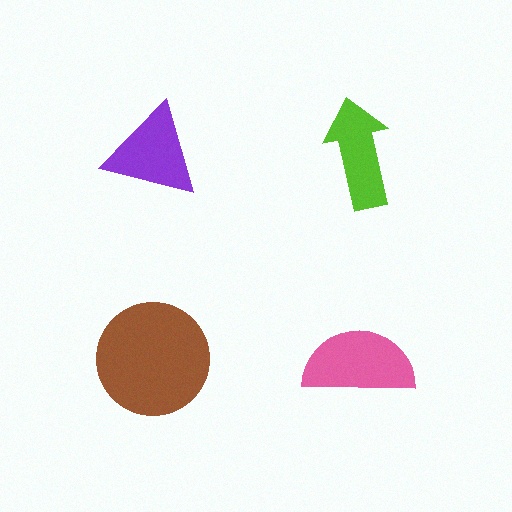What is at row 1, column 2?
A lime arrow.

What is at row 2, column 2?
A pink semicircle.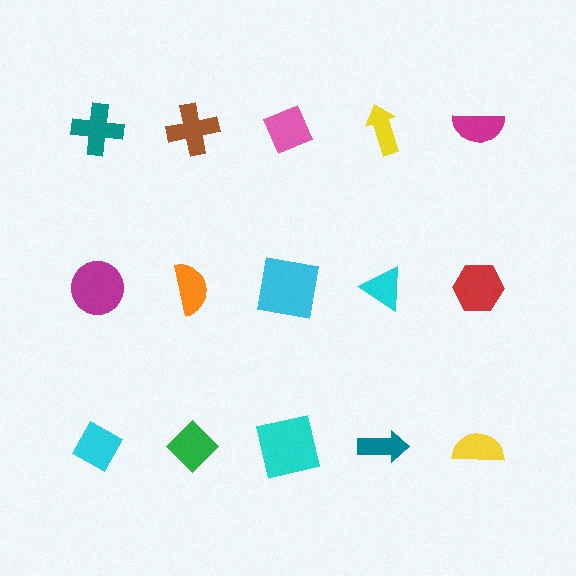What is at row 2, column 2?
An orange semicircle.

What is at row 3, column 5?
A yellow semicircle.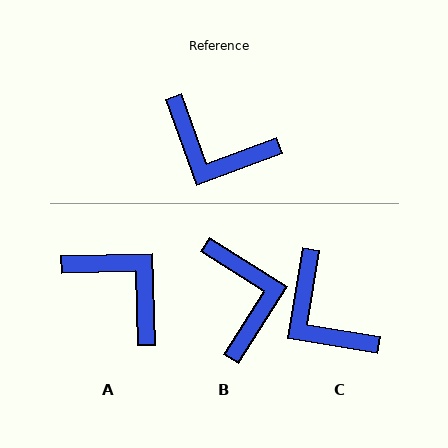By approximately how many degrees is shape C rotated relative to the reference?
Approximately 29 degrees clockwise.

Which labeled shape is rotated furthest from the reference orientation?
A, about 162 degrees away.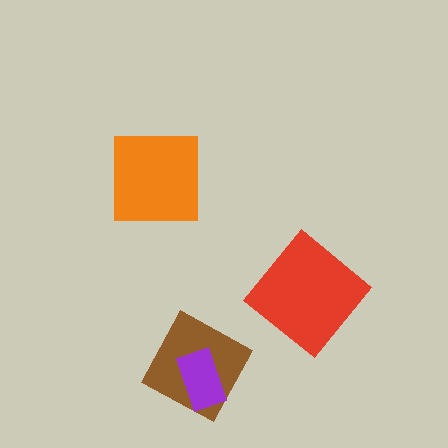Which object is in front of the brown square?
The purple rectangle is in front of the brown square.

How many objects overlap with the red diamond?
0 objects overlap with the red diamond.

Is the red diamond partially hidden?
No, no other shape covers it.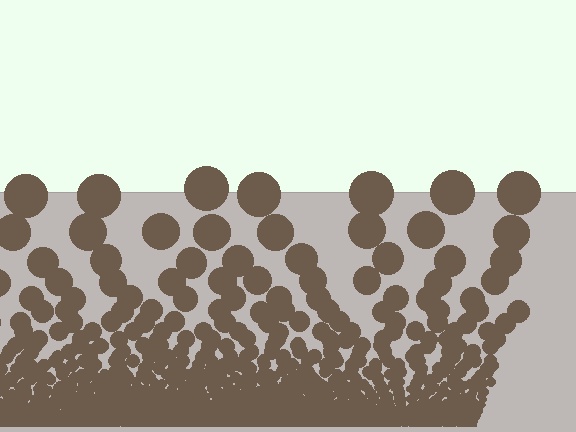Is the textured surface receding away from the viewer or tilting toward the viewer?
The surface appears to tilt toward the viewer. Texture elements get larger and sparser toward the top.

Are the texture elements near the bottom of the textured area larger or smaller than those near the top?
Smaller. The gradient is inverted — elements near the bottom are smaller and denser.